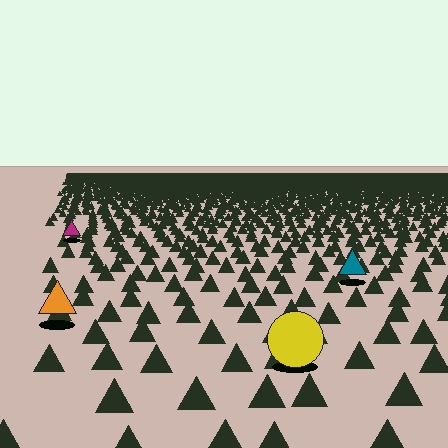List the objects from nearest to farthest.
From nearest to farthest: the yellow circle, the orange triangle, the teal triangle, the magenta triangle.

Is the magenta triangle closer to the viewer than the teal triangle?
No. The teal triangle is closer — you can tell from the texture gradient: the ground texture is coarser near it.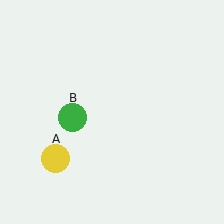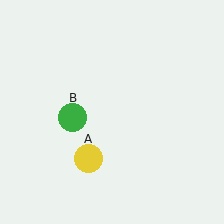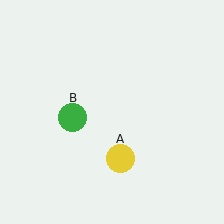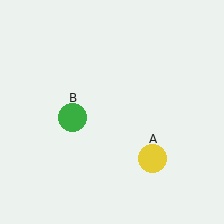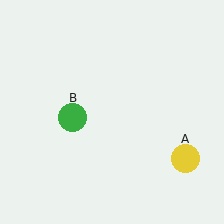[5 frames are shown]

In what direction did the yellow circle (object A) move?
The yellow circle (object A) moved right.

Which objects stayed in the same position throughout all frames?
Green circle (object B) remained stationary.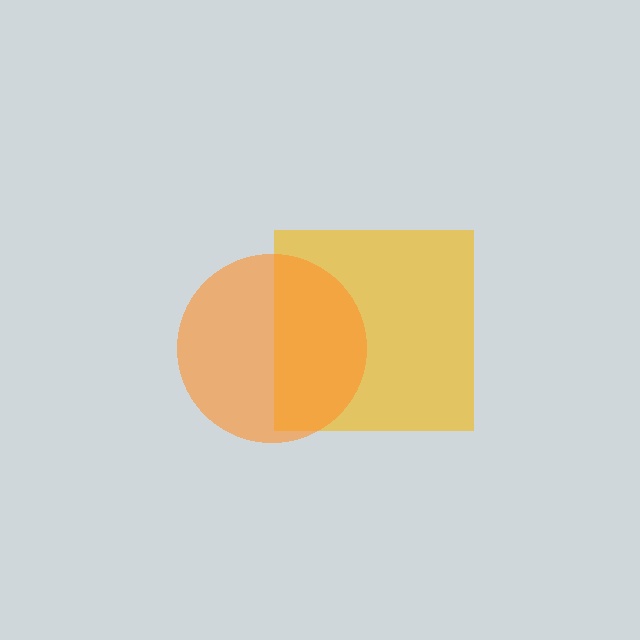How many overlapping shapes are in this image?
There are 2 overlapping shapes in the image.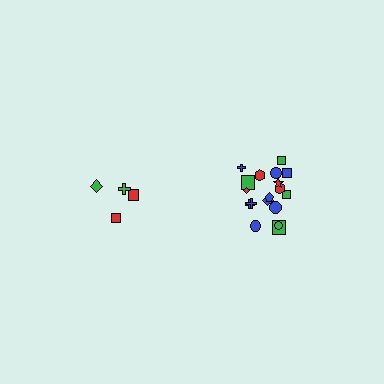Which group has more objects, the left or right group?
The right group.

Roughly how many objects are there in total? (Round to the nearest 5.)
Roughly 20 objects in total.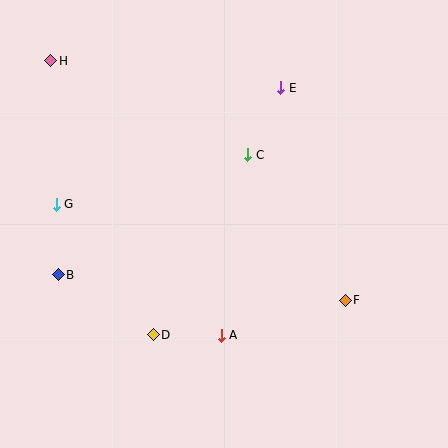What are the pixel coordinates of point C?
Point C is at (248, 155).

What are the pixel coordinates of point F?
Point F is at (345, 300).